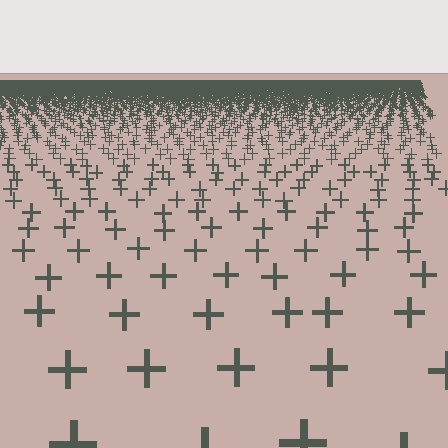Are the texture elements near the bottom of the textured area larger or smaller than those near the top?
Larger. Near the bottom, elements are closer to the viewer and appear at a bigger on-screen size.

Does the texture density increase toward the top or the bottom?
Density increases toward the top.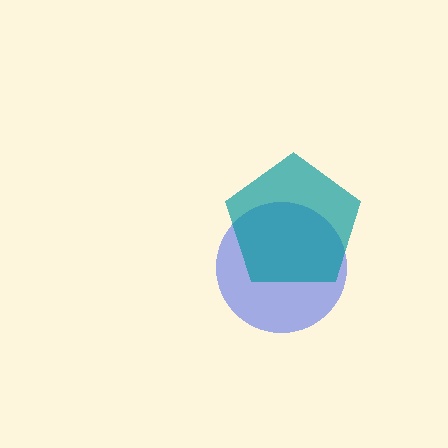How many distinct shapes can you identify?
There are 2 distinct shapes: a blue circle, a teal pentagon.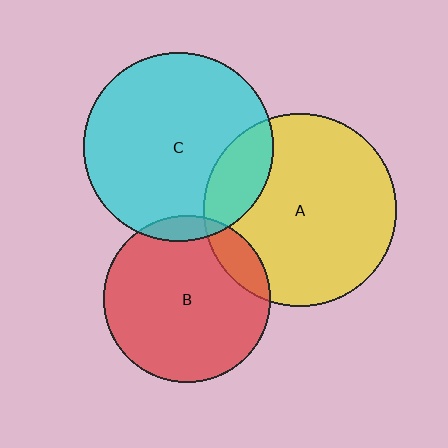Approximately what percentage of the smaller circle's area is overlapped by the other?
Approximately 20%.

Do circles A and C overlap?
Yes.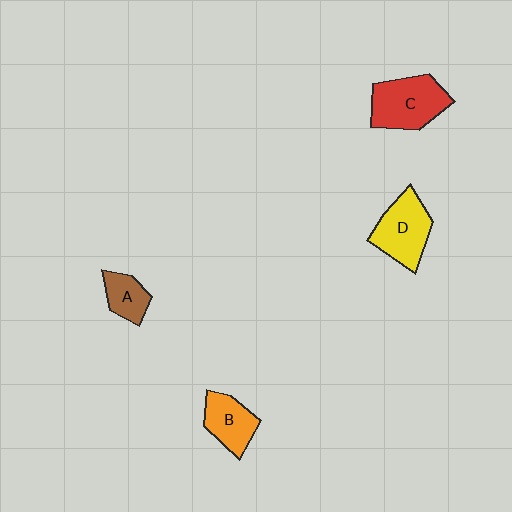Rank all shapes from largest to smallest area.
From largest to smallest: C (red), D (yellow), B (orange), A (brown).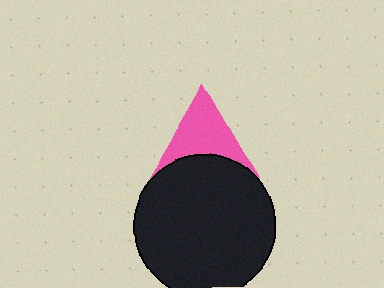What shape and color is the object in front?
The object in front is a black circle.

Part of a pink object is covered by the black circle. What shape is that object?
It is a triangle.